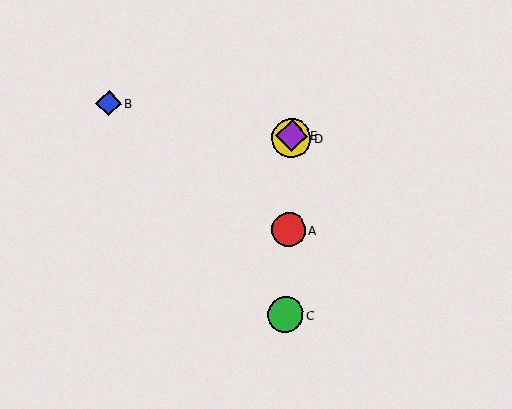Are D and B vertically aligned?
No, D is at x≈291 and B is at x≈109.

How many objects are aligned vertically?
4 objects (A, C, D, E) are aligned vertically.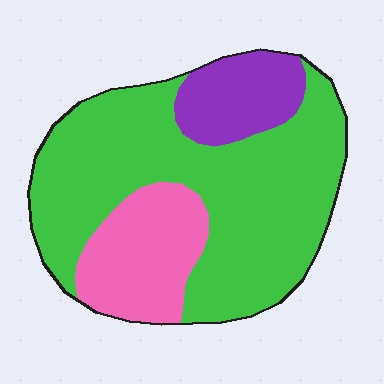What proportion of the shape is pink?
Pink takes up about one fifth (1/5) of the shape.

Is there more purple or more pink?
Pink.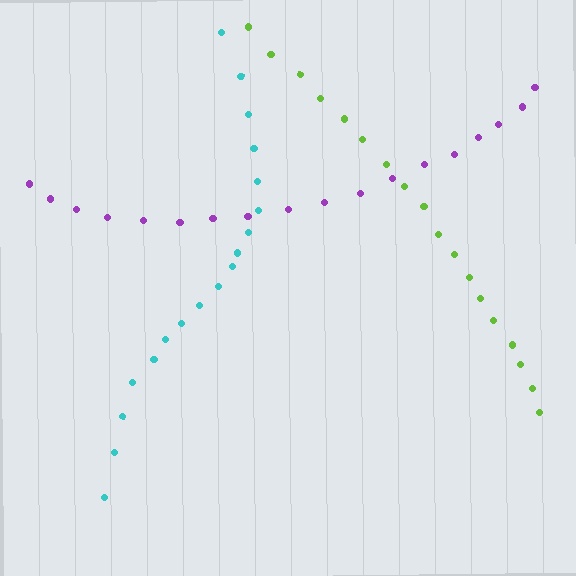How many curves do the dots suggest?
There are 3 distinct paths.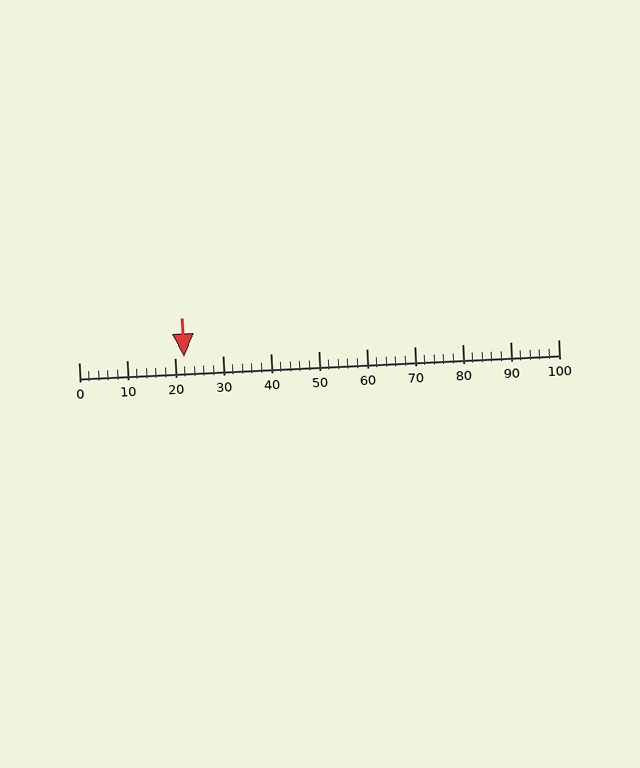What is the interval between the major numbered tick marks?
The major tick marks are spaced 10 units apart.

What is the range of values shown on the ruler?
The ruler shows values from 0 to 100.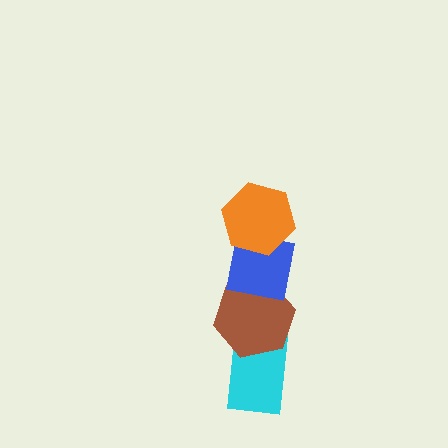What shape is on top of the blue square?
The orange hexagon is on top of the blue square.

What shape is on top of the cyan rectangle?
The brown hexagon is on top of the cyan rectangle.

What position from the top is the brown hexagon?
The brown hexagon is 3rd from the top.